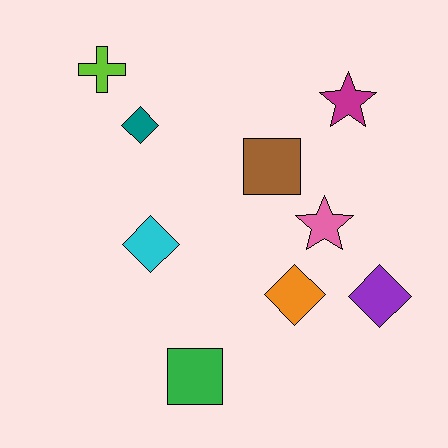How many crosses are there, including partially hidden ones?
There is 1 cross.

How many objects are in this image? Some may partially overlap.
There are 9 objects.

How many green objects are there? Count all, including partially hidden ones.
There is 1 green object.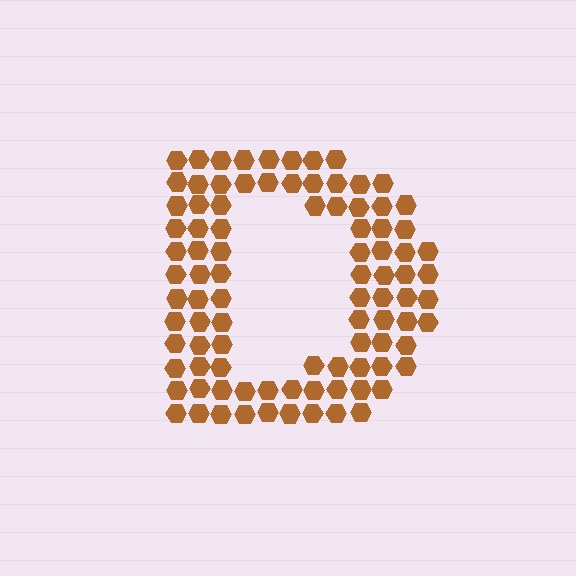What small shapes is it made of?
It is made of small hexagons.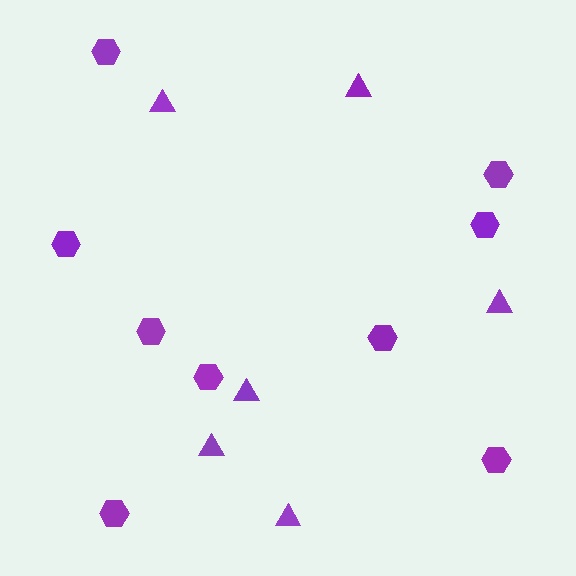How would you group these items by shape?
There are 2 groups: one group of hexagons (9) and one group of triangles (6).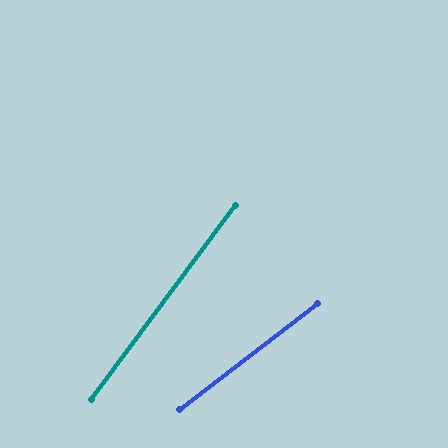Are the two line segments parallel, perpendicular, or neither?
Neither parallel nor perpendicular — they differ by about 16°.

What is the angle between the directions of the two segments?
Approximately 16 degrees.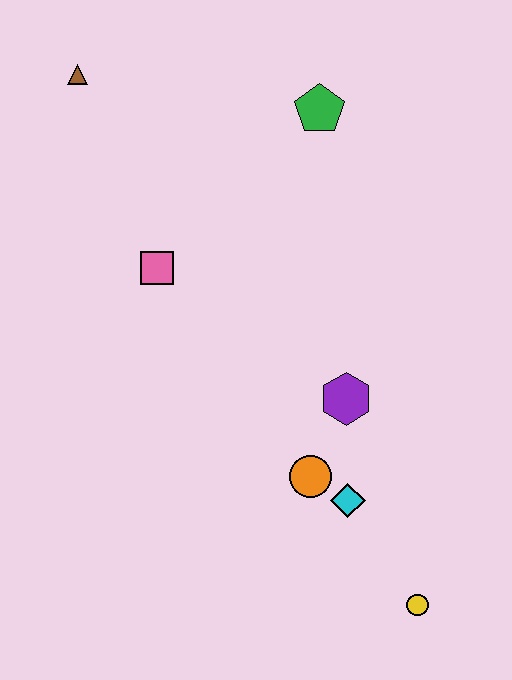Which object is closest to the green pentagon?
The pink square is closest to the green pentagon.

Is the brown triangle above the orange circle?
Yes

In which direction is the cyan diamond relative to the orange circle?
The cyan diamond is to the right of the orange circle.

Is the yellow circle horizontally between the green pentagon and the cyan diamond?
No